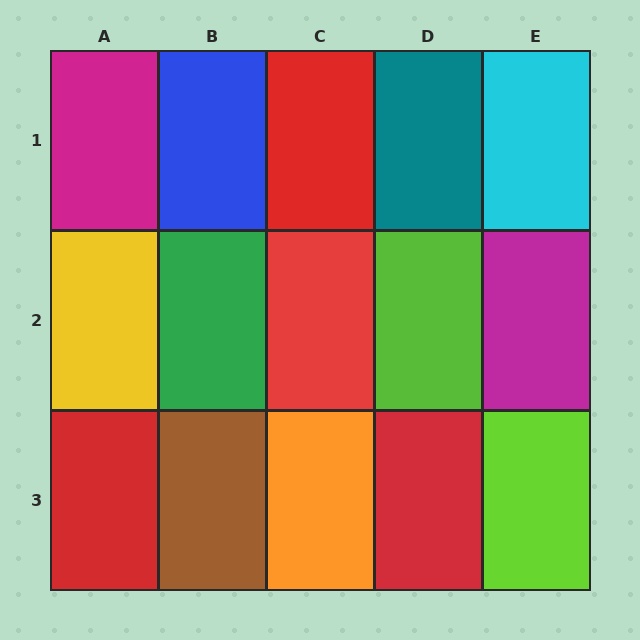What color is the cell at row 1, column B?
Blue.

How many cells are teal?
1 cell is teal.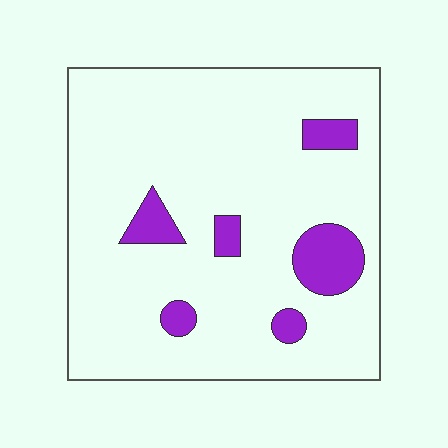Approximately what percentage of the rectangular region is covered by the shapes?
Approximately 10%.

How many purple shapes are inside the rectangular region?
6.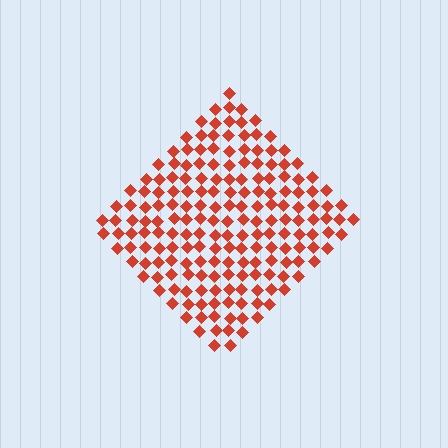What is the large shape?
The large shape is a diamond.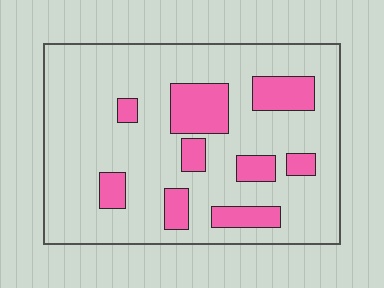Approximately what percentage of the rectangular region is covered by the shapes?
Approximately 20%.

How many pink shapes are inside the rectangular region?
9.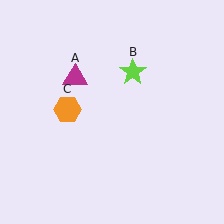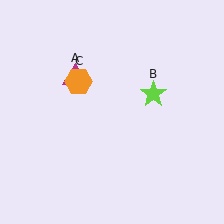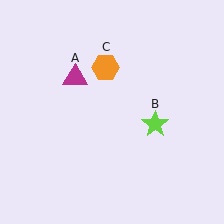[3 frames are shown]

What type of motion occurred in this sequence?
The lime star (object B), orange hexagon (object C) rotated clockwise around the center of the scene.